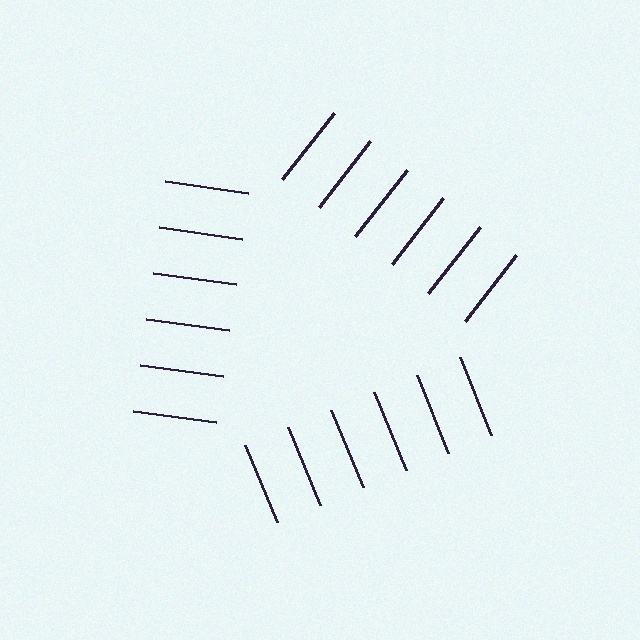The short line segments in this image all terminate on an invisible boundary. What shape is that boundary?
An illusory triangle — the line segments terminate on its edges but no continuous stroke is drawn.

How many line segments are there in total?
18 — 6 along each of the 3 edges.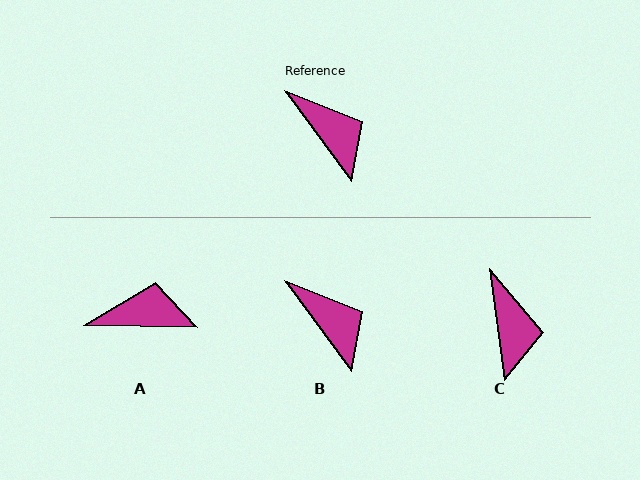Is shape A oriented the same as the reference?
No, it is off by about 53 degrees.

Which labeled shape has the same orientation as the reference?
B.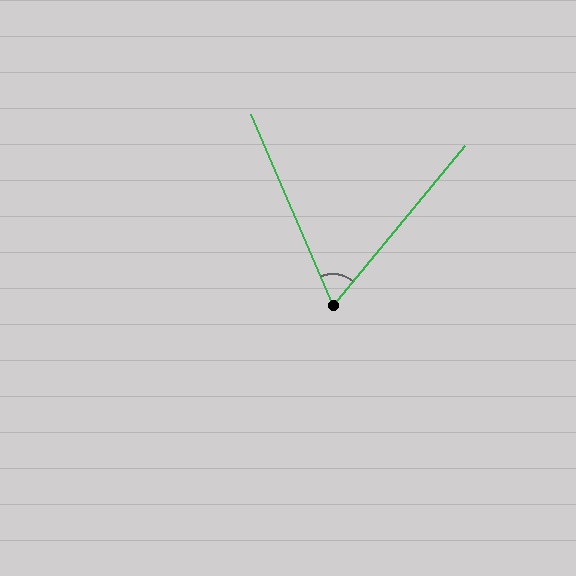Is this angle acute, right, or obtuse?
It is acute.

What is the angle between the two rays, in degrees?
Approximately 63 degrees.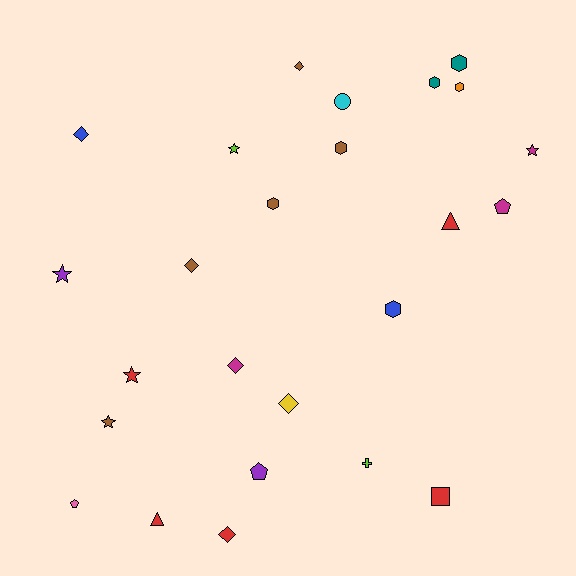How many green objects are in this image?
There are no green objects.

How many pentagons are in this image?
There are 3 pentagons.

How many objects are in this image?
There are 25 objects.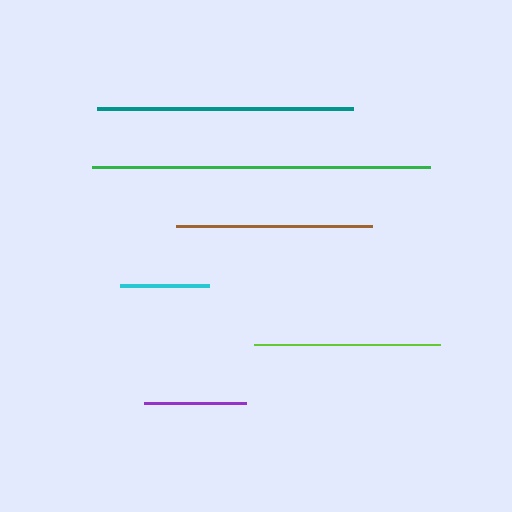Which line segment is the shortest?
The cyan line is the shortest at approximately 89 pixels.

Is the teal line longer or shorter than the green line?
The green line is longer than the teal line.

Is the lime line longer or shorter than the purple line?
The lime line is longer than the purple line.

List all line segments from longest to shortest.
From longest to shortest: green, teal, brown, lime, purple, cyan.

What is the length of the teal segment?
The teal segment is approximately 257 pixels long.